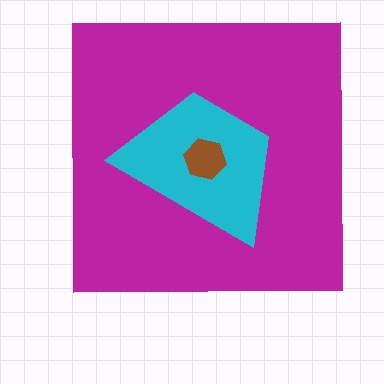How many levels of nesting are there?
3.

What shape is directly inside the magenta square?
The cyan trapezoid.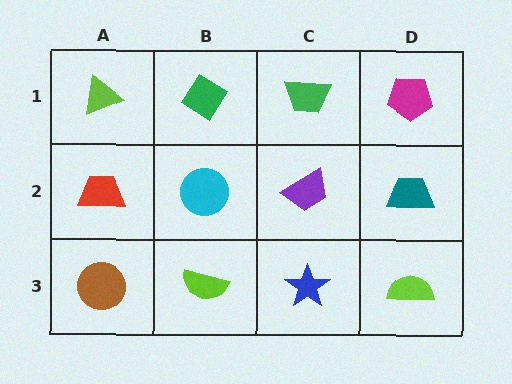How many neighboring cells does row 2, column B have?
4.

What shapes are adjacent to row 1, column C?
A purple trapezoid (row 2, column C), a green diamond (row 1, column B), a magenta pentagon (row 1, column D).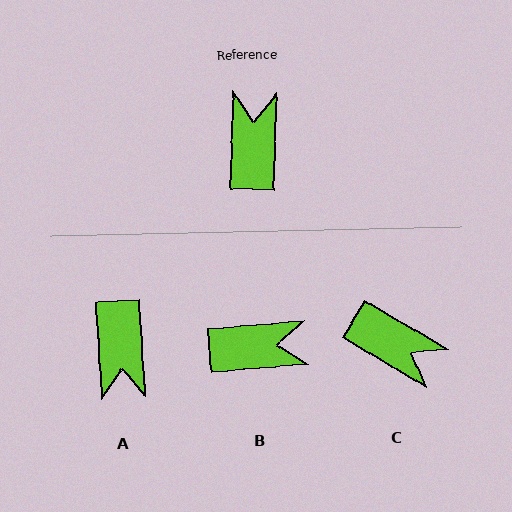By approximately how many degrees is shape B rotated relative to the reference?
Approximately 84 degrees clockwise.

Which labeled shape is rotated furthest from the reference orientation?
A, about 175 degrees away.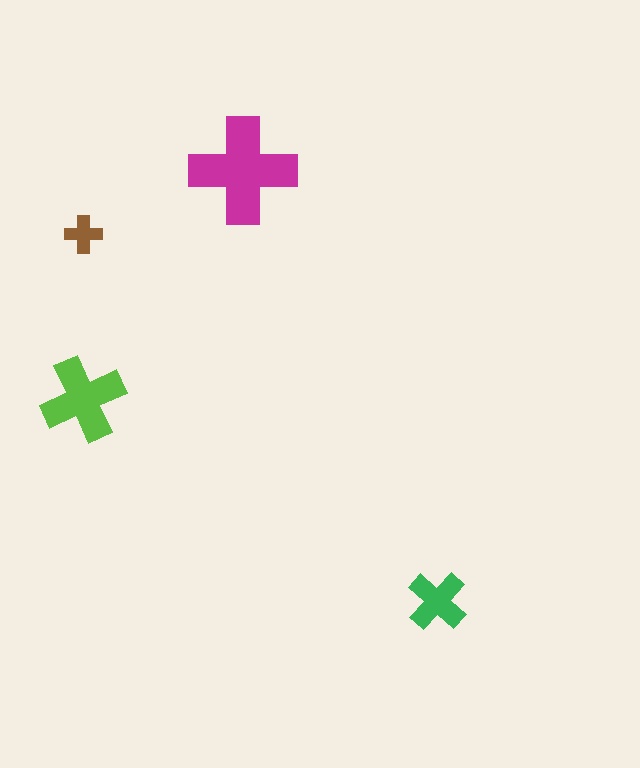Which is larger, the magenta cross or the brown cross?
The magenta one.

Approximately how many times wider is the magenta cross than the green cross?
About 2 times wider.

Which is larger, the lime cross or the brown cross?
The lime one.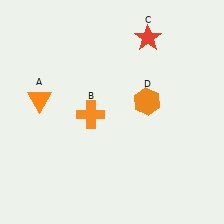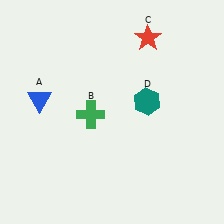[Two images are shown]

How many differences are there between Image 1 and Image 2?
There are 3 differences between the two images.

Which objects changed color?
A changed from orange to blue. B changed from orange to green. D changed from orange to teal.